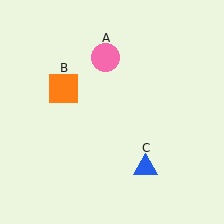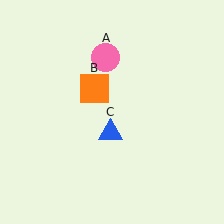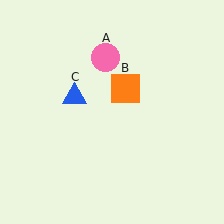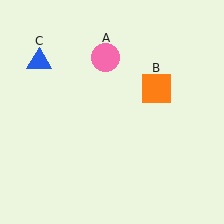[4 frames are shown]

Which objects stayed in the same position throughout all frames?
Pink circle (object A) remained stationary.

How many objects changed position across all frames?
2 objects changed position: orange square (object B), blue triangle (object C).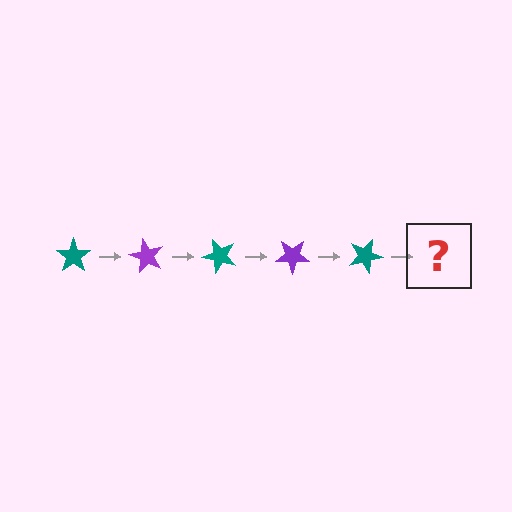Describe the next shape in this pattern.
It should be a purple star, rotated 300 degrees from the start.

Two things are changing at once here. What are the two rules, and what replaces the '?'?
The two rules are that it rotates 60 degrees each step and the color cycles through teal and purple. The '?' should be a purple star, rotated 300 degrees from the start.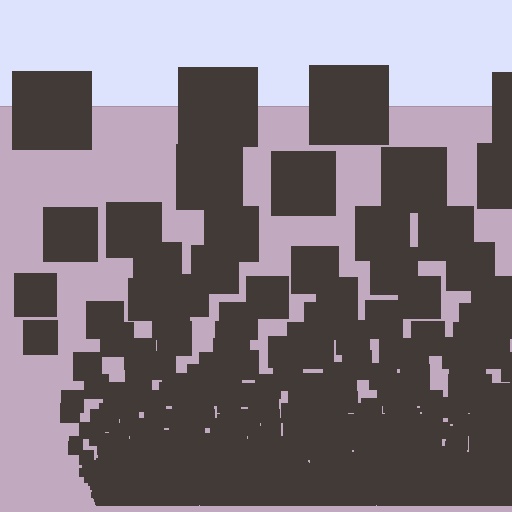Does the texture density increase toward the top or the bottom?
Density increases toward the bottom.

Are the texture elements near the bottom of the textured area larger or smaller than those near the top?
Smaller. The gradient is inverted — elements near the bottom are smaller and denser.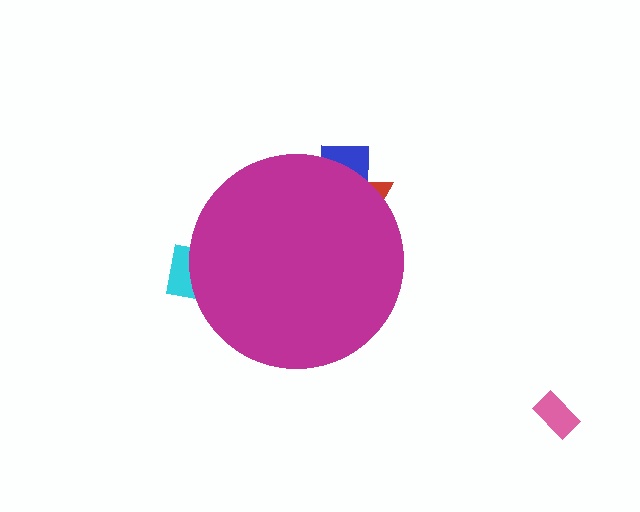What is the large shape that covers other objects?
A magenta circle.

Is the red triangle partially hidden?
Yes, the red triangle is partially hidden behind the magenta circle.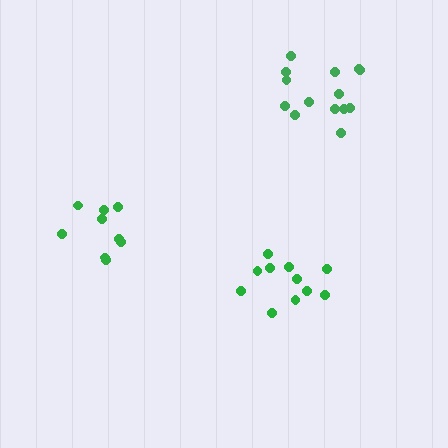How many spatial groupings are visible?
There are 3 spatial groupings.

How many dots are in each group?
Group 1: 11 dots, Group 2: 14 dots, Group 3: 9 dots (34 total).